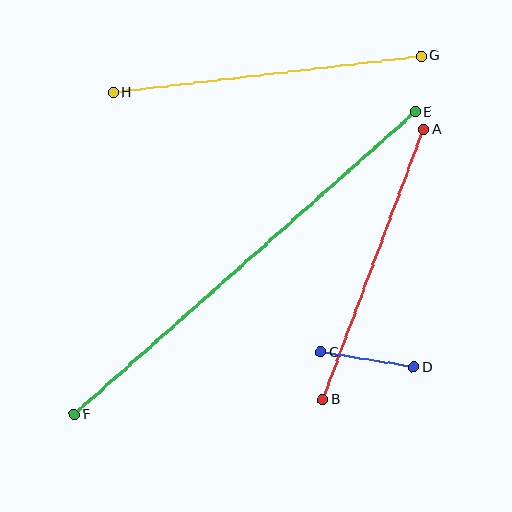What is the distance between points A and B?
The distance is approximately 288 pixels.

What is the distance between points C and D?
The distance is approximately 94 pixels.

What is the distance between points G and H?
The distance is approximately 310 pixels.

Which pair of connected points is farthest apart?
Points E and F are farthest apart.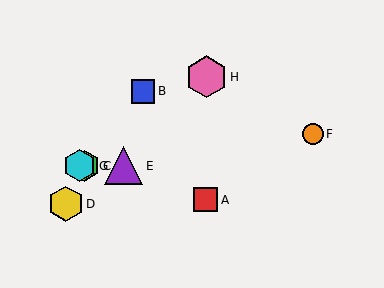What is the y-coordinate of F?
Object F is at y≈134.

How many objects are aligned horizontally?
3 objects (C, E, G) are aligned horizontally.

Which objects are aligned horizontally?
Objects C, E, G are aligned horizontally.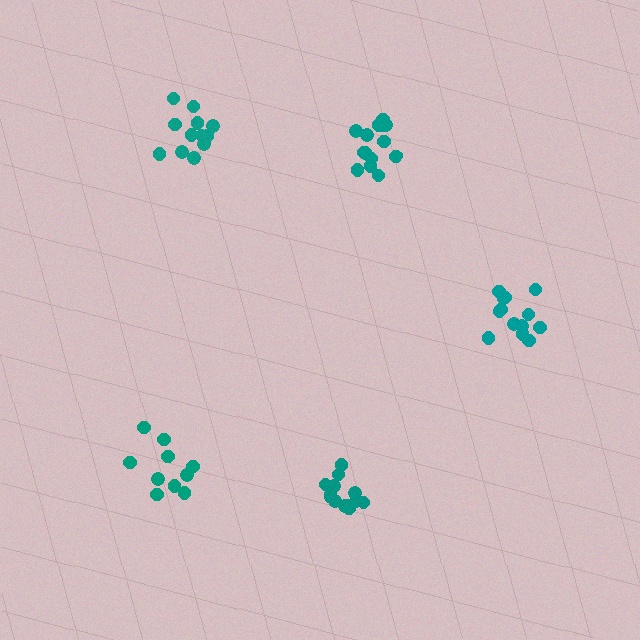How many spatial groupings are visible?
There are 5 spatial groupings.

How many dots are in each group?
Group 1: 12 dots, Group 2: 13 dots, Group 3: 10 dots, Group 4: 14 dots, Group 5: 14 dots (63 total).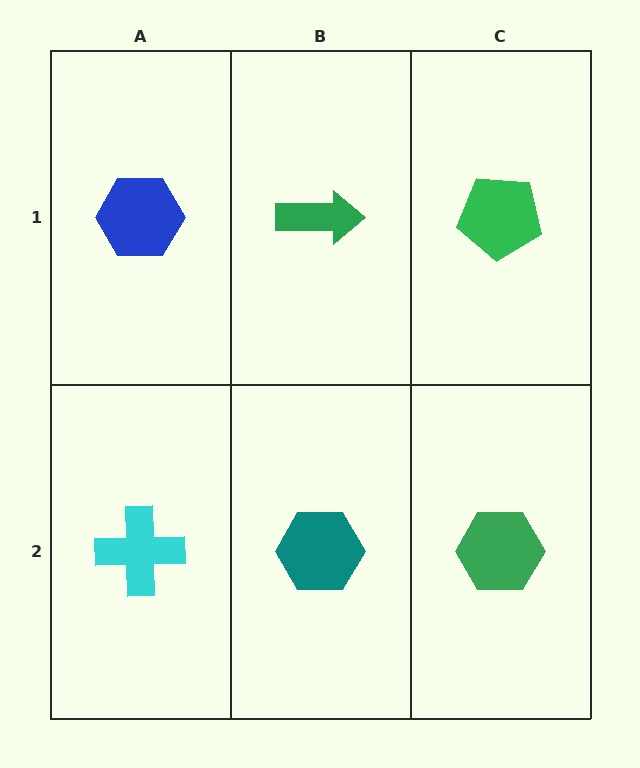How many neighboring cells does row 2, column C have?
2.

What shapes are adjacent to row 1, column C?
A green hexagon (row 2, column C), a green arrow (row 1, column B).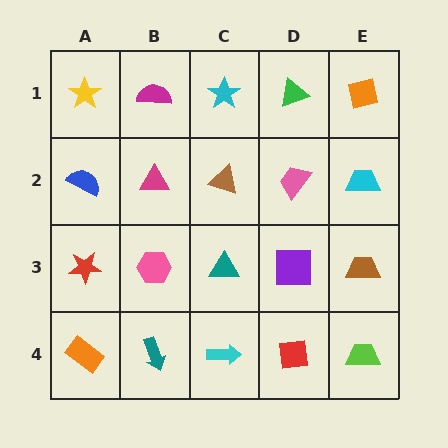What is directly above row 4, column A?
A red star.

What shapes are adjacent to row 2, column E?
An orange square (row 1, column E), a brown trapezoid (row 3, column E), a pink trapezoid (row 2, column D).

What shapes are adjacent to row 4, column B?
A pink hexagon (row 3, column B), an orange rectangle (row 4, column A), a cyan arrow (row 4, column C).